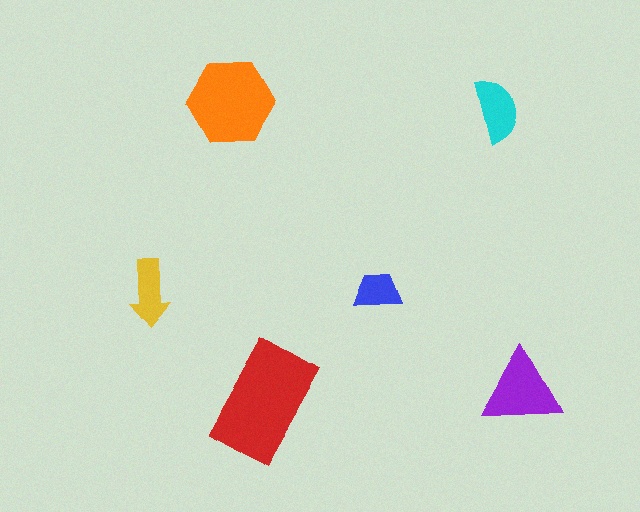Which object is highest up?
The orange hexagon is topmost.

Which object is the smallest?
The blue trapezoid.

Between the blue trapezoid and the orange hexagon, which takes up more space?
The orange hexagon.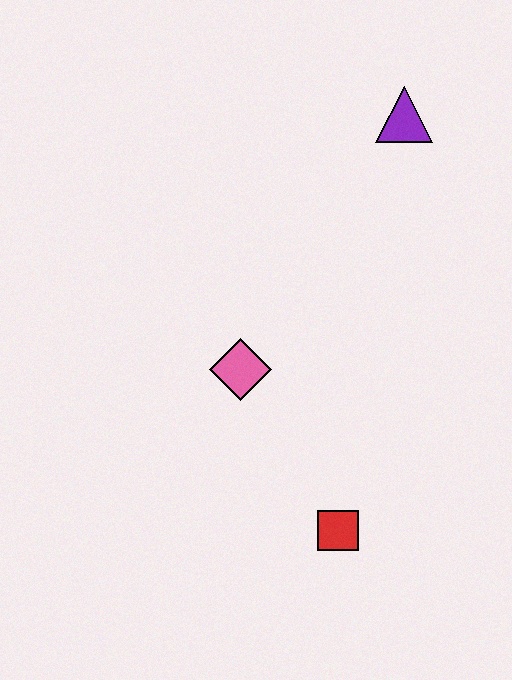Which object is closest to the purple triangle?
The pink diamond is closest to the purple triangle.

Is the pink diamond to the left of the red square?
Yes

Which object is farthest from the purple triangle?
The red square is farthest from the purple triangle.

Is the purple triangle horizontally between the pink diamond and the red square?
No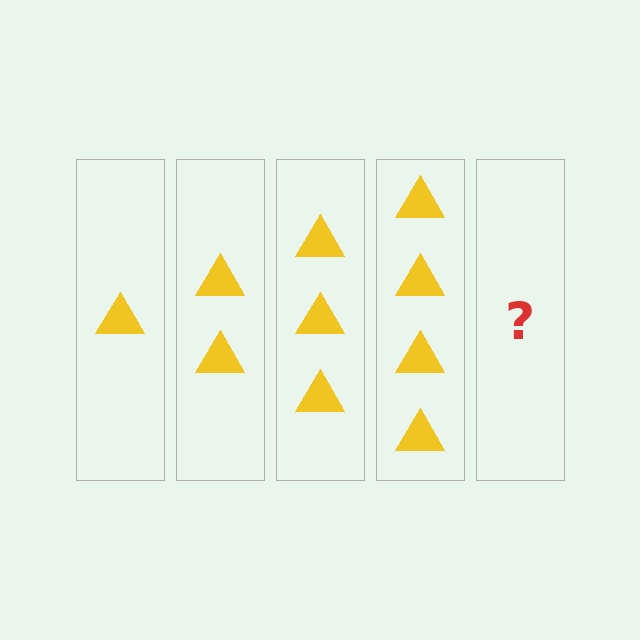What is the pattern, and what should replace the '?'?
The pattern is that each step adds one more triangle. The '?' should be 5 triangles.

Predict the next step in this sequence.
The next step is 5 triangles.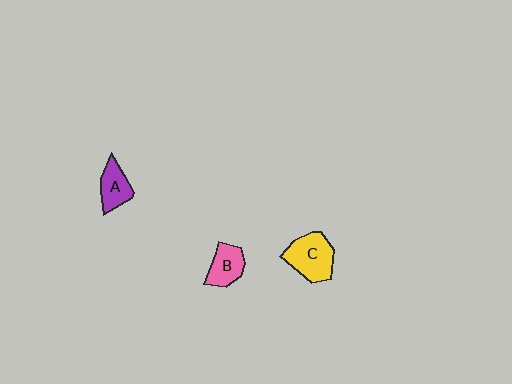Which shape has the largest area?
Shape C (yellow).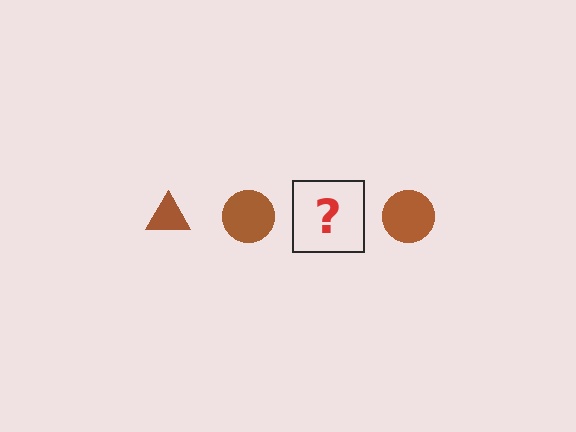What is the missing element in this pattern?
The missing element is a brown triangle.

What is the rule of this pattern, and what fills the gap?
The rule is that the pattern cycles through triangle, circle shapes in brown. The gap should be filled with a brown triangle.